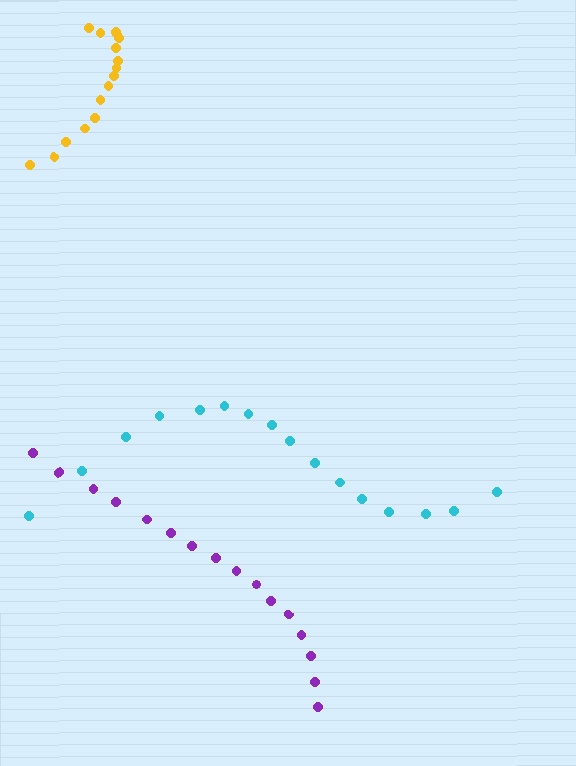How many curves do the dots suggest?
There are 3 distinct paths.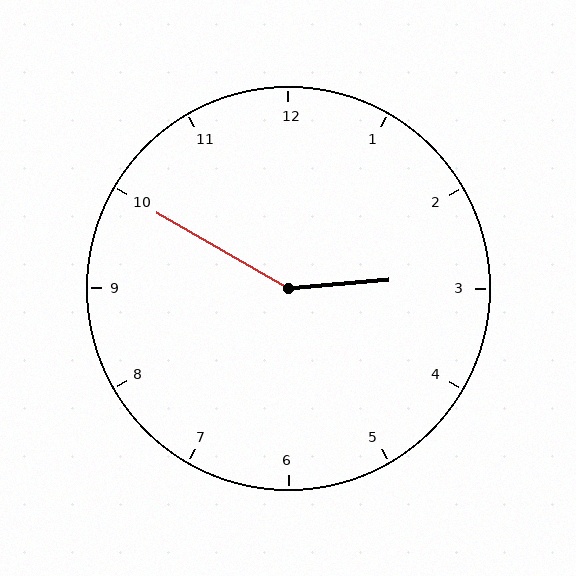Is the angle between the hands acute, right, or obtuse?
It is obtuse.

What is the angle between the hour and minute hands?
Approximately 145 degrees.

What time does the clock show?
2:50.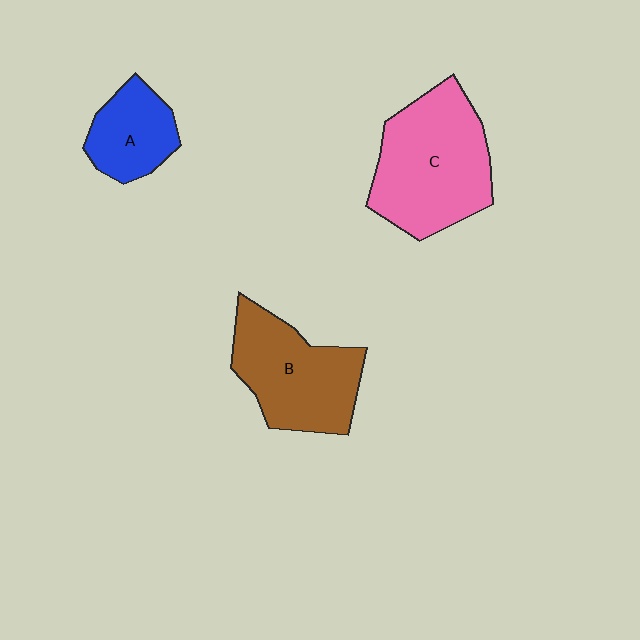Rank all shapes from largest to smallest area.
From largest to smallest: C (pink), B (brown), A (blue).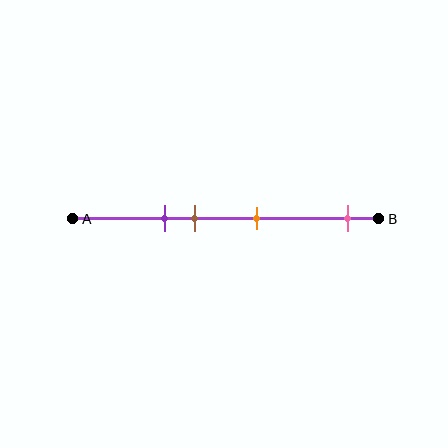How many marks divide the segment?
There are 4 marks dividing the segment.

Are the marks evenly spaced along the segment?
No, the marks are not evenly spaced.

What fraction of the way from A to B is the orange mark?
The orange mark is approximately 60% (0.6) of the way from A to B.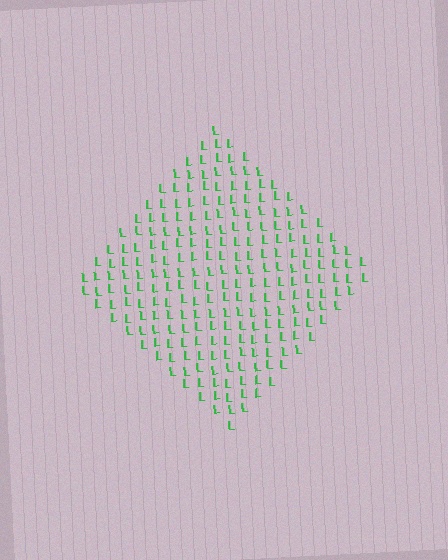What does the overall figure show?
The overall figure shows a diamond.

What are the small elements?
The small elements are letter L's.